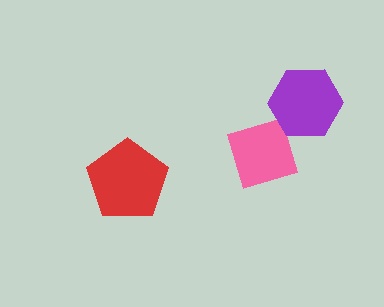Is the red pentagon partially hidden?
No, no other shape covers it.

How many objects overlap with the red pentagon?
0 objects overlap with the red pentagon.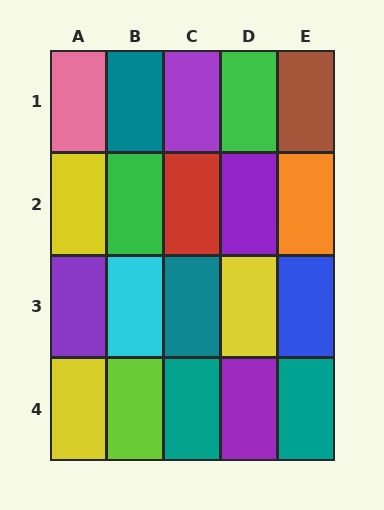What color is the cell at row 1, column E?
Brown.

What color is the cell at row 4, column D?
Purple.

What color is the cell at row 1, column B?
Teal.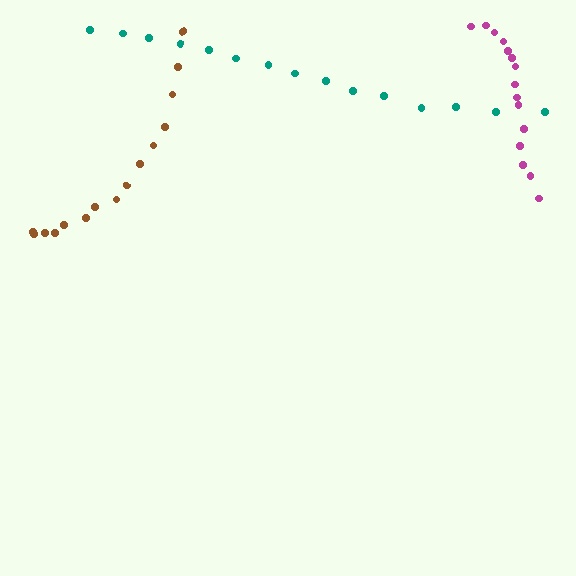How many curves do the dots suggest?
There are 3 distinct paths.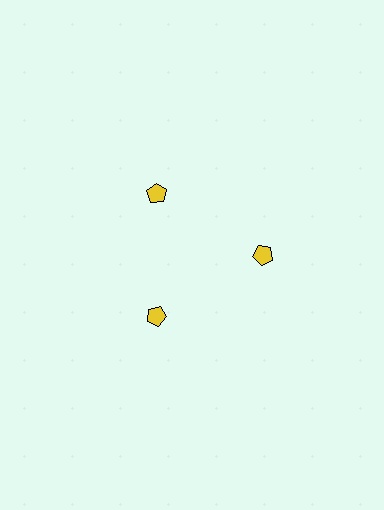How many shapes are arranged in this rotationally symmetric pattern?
There are 3 shapes, arranged in 3 groups of 1.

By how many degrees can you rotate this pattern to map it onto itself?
The pattern maps onto itself every 120 degrees of rotation.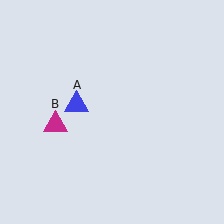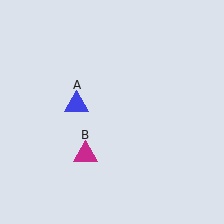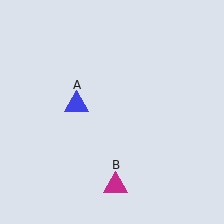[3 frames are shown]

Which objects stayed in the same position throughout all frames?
Blue triangle (object A) remained stationary.